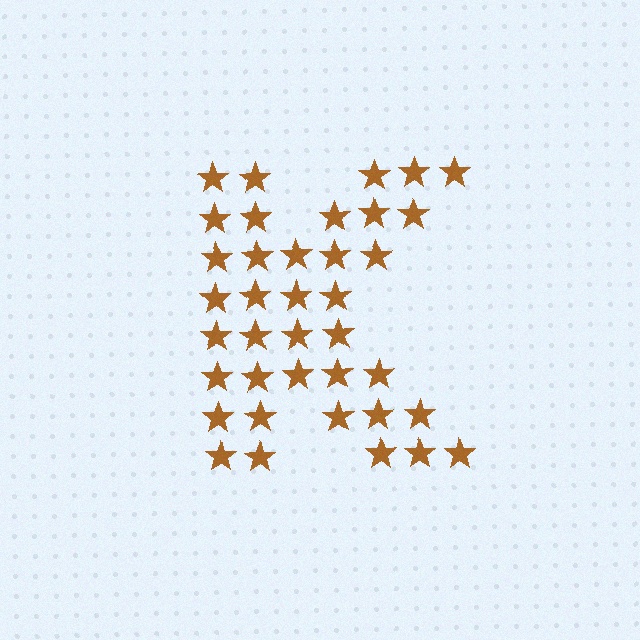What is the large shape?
The large shape is the letter K.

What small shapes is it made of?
It is made of small stars.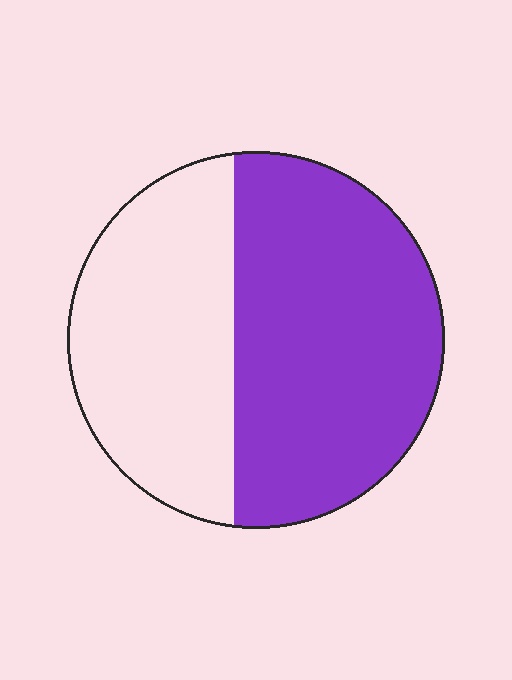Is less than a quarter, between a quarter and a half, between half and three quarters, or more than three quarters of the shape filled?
Between half and three quarters.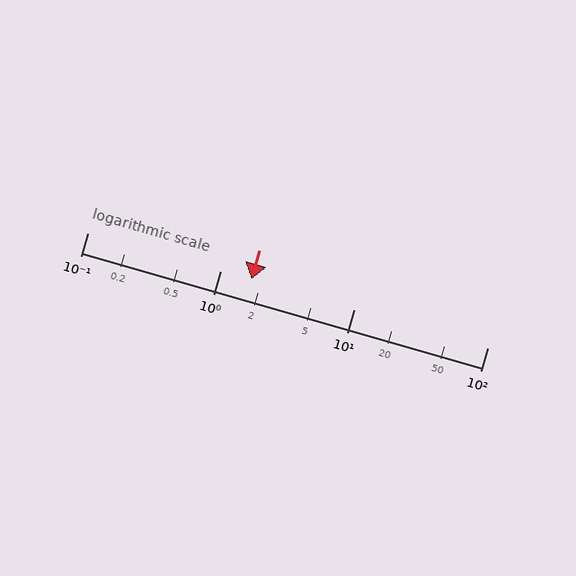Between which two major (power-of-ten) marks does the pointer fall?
The pointer is between 1 and 10.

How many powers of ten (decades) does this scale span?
The scale spans 3 decades, from 0.1 to 100.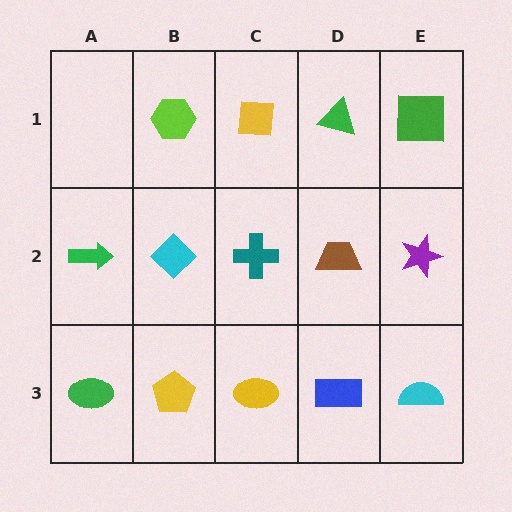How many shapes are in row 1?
4 shapes.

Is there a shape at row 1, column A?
No, that cell is empty.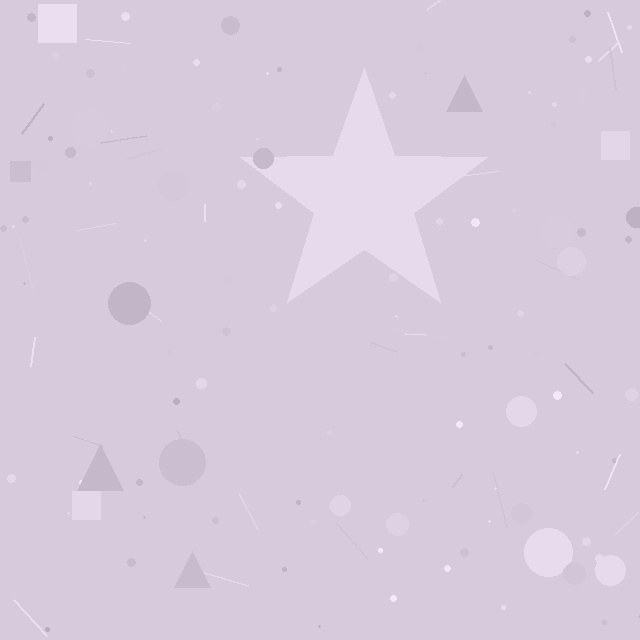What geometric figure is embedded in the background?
A star is embedded in the background.